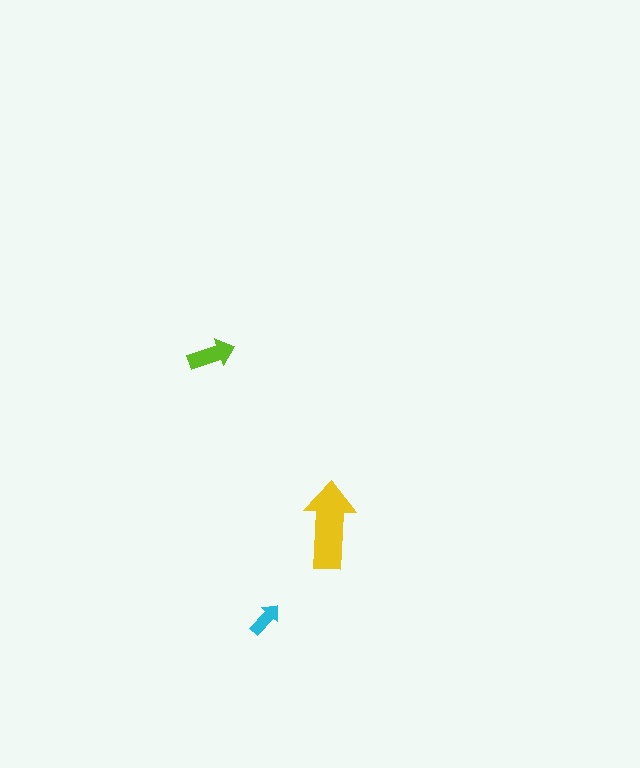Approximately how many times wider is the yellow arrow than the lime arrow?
About 2 times wider.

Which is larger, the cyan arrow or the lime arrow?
The lime one.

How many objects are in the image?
There are 3 objects in the image.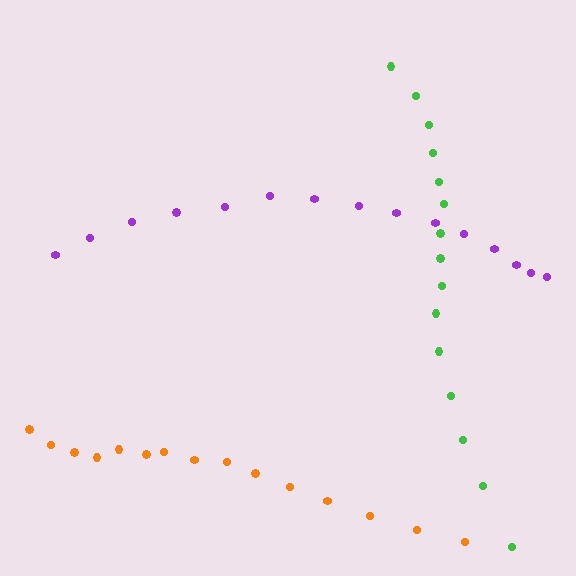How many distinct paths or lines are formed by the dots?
There are 3 distinct paths.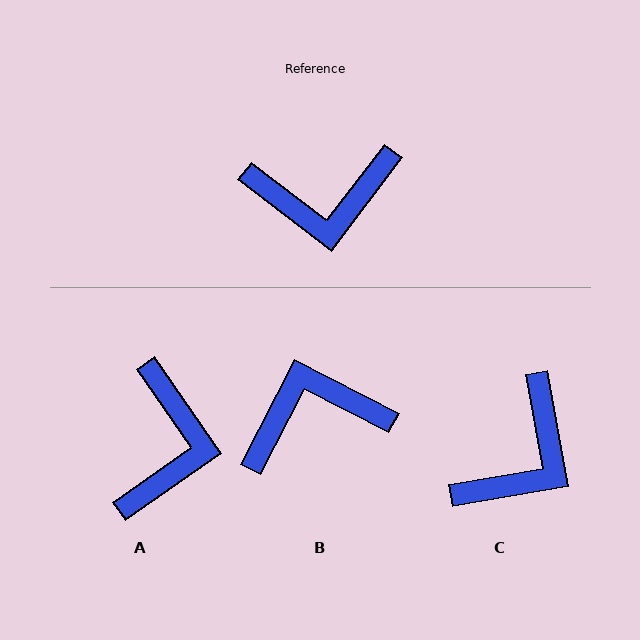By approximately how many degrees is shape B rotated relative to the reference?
Approximately 170 degrees clockwise.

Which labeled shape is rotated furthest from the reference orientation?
B, about 170 degrees away.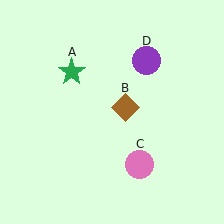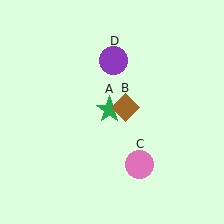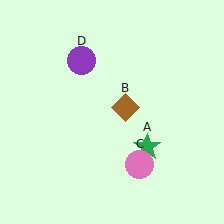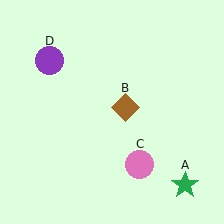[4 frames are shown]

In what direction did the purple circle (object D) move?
The purple circle (object D) moved left.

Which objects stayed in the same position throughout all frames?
Brown diamond (object B) and pink circle (object C) remained stationary.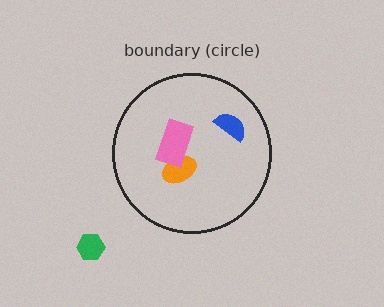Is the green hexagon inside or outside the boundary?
Outside.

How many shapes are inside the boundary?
3 inside, 1 outside.